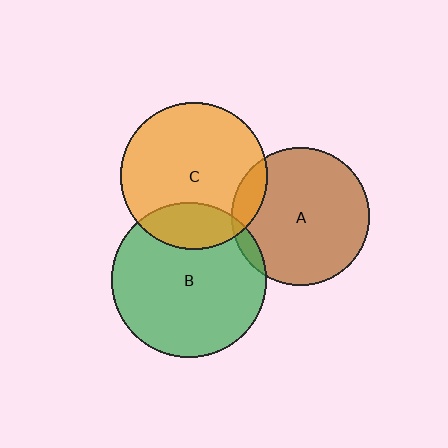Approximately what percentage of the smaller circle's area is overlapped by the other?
Approximately 20%.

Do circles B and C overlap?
Yes.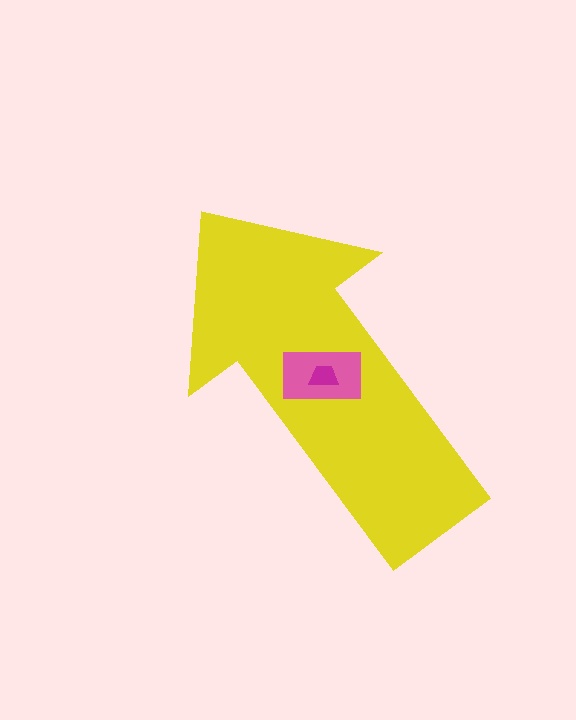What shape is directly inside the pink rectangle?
The magenta trapezoid.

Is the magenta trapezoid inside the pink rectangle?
Yes.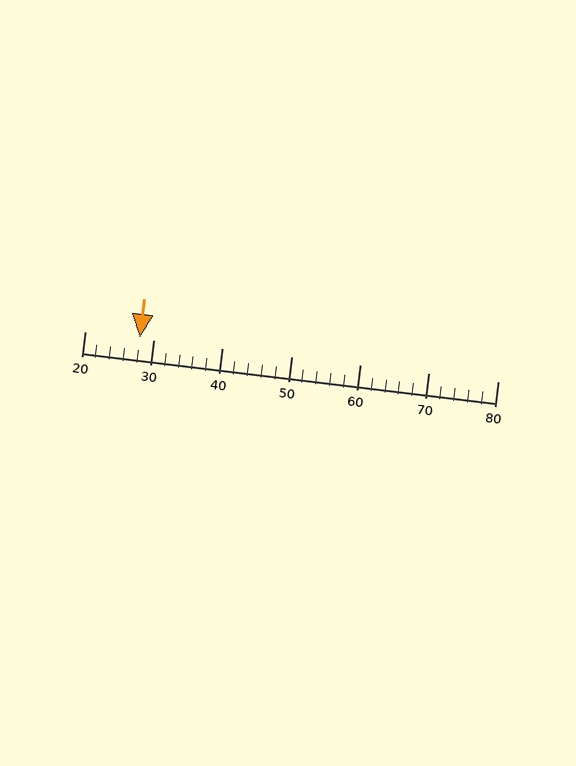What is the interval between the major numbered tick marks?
The major tick marks are spaced 10 units apart.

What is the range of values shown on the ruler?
The ruler shows values from 20 to 80.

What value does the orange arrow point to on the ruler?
The orange arrow points to approximately 28.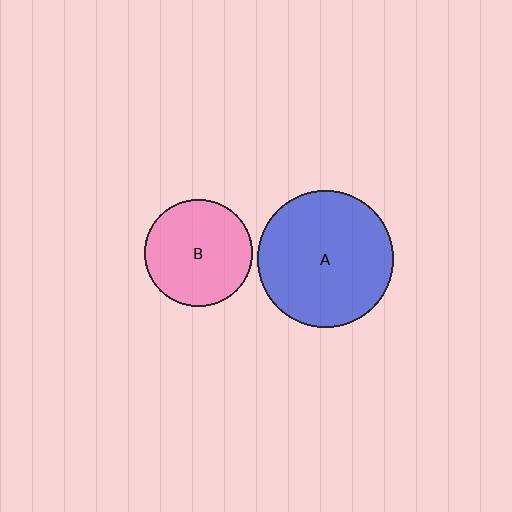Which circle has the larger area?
Circle A (blue).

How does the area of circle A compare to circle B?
Approximately 1.6 times.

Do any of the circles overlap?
No, none of the circles overlap.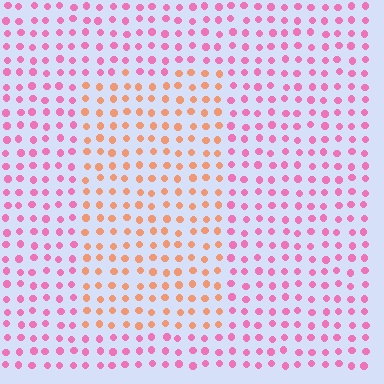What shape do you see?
I see a rectangle.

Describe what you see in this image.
The image is filled with small pink elements in a uniform arrangement. A rectangle-shaped region is visible where the elements are tinted to a slightly different hue, forming a subtle color boundary.